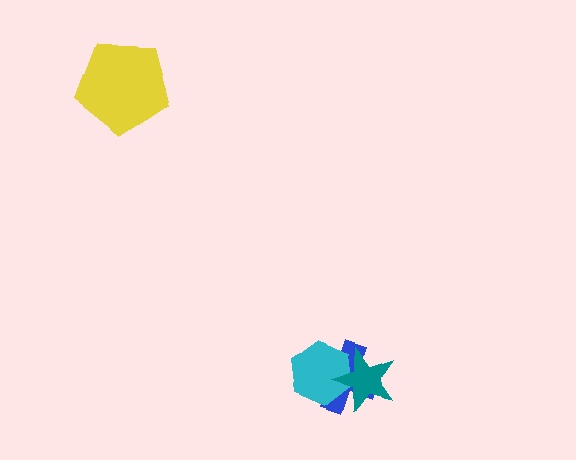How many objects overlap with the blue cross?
2 objects overlap with the blue cross.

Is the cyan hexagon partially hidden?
Yes, it is partially covered by another shape.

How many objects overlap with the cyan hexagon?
2 objects overlap with the cyan hexagon.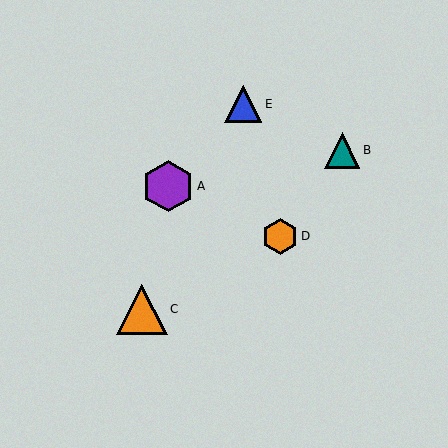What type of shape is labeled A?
Shape A is a purple hexagon.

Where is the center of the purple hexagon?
The center of the purple hexagon is at (168, 186).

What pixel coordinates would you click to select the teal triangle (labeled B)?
Click at (342, 150) to select the teal triangle B.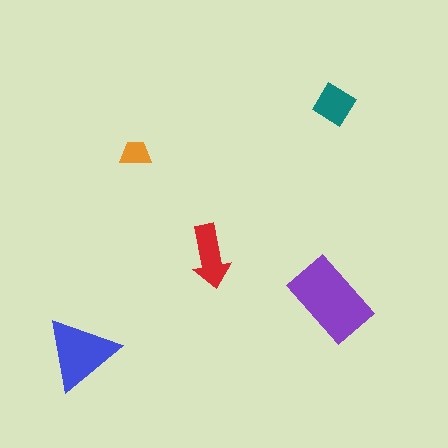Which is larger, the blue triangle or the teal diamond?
The blue triangle.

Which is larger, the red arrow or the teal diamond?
The red arrow.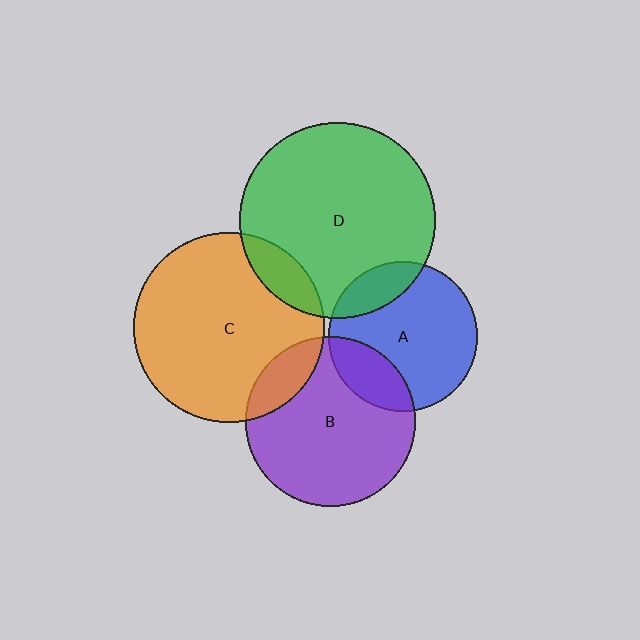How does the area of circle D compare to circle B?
Approximately 1.3 times.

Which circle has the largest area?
Circle D (green).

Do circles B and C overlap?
Yes.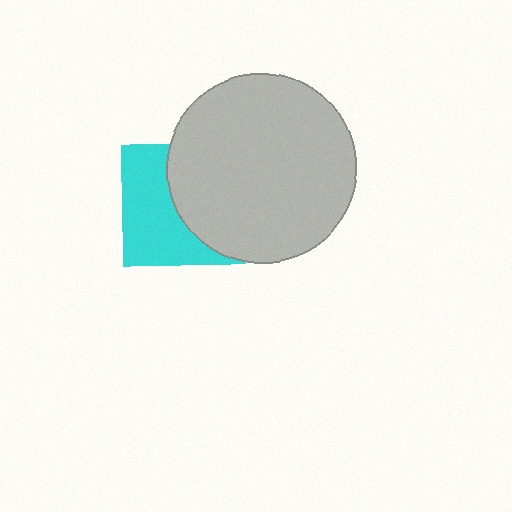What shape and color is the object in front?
The object in front is a light gray circle.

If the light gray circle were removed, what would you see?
You would see the complete cyan square.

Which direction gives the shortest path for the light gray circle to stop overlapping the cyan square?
Moving right gives the shortest separation.